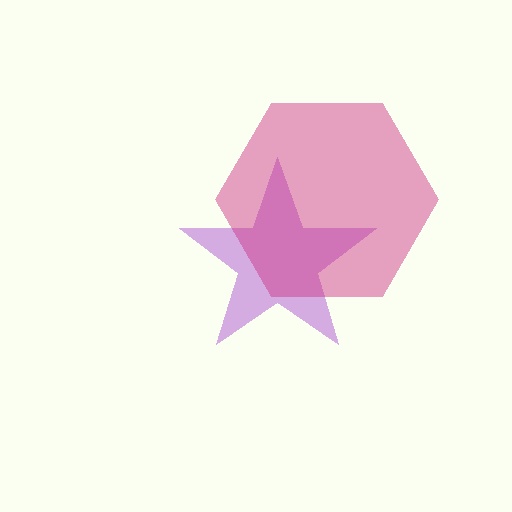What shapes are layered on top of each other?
The layered shapes are: a purple star, a magenta hexagon.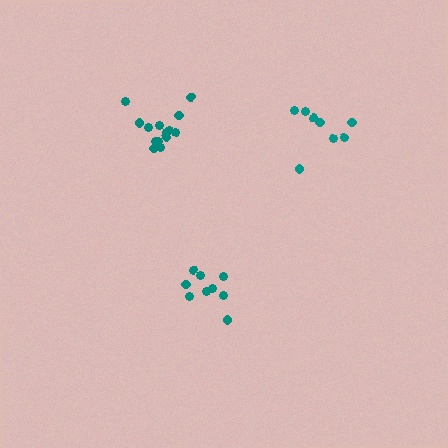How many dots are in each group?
Group 1: 9 dots, Group 2: 8 dots, Group 3: 14 dots (31 total).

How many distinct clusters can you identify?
There are 3 distinct clusters.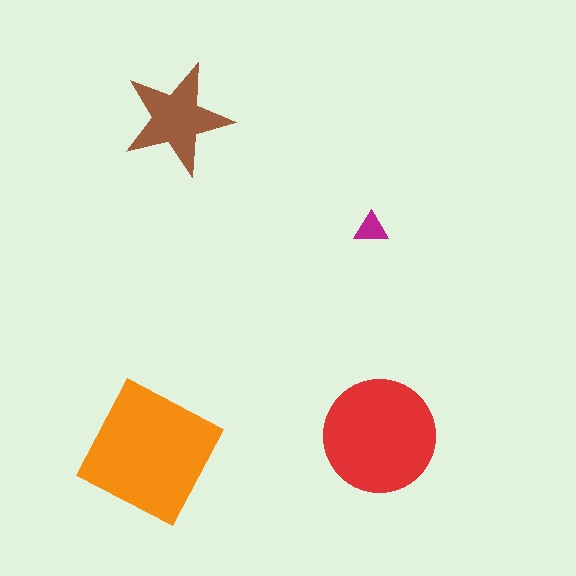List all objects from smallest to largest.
The magenta triangle, the brown star, the red circle, the orange square.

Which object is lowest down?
The orange square is bottommost.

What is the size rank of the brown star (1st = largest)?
3rd.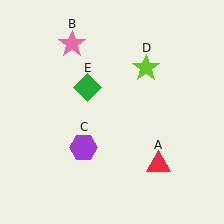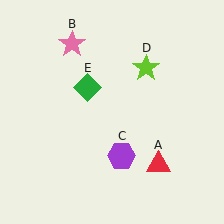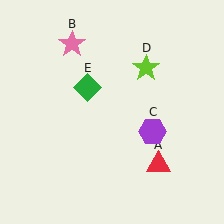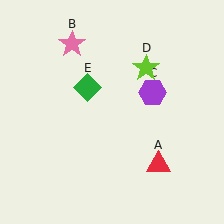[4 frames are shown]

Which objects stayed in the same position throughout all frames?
Red triangle (object A) and pink star (object B) and lime star (object D) and green diamond (object E) remained stationary.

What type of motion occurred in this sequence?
The purple hexagon (object C) rotated counterclockwise around the center of the scene.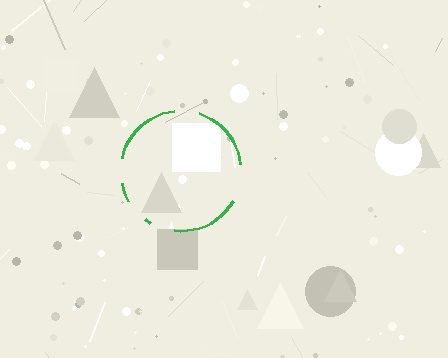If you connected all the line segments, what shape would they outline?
They would outline a circle.